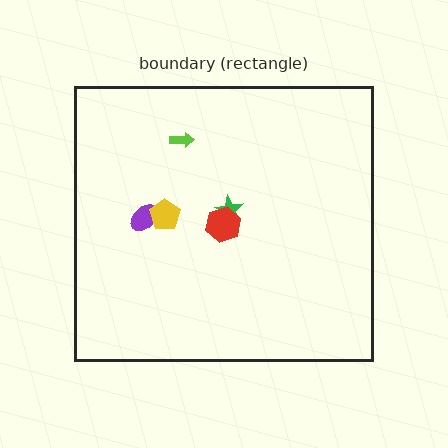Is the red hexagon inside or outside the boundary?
Inside.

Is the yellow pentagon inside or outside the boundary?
Inside.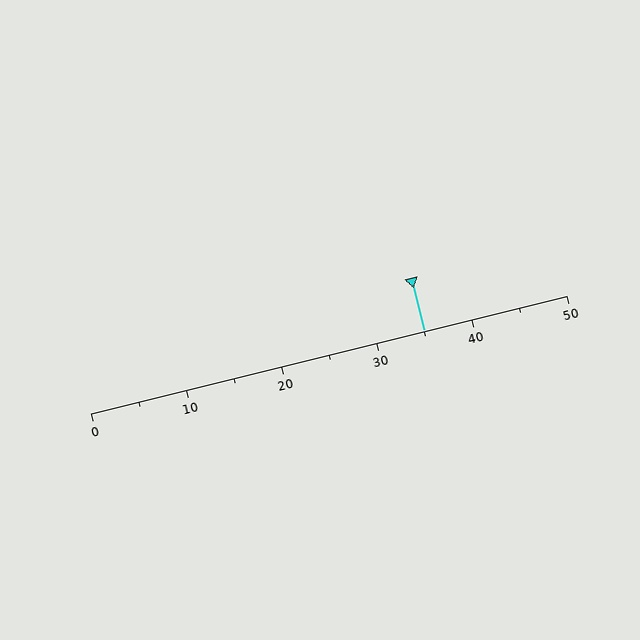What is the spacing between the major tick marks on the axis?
The major ticks are spaced 10 apart.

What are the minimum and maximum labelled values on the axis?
The axis runs from 0 to 50.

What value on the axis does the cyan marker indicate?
The marker indicates approximately 35.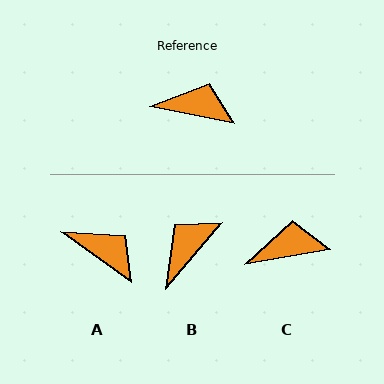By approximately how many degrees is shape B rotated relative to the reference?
Approximately 61 degrees counter-clockwise.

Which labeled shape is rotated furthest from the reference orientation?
B, about 61 degrees away.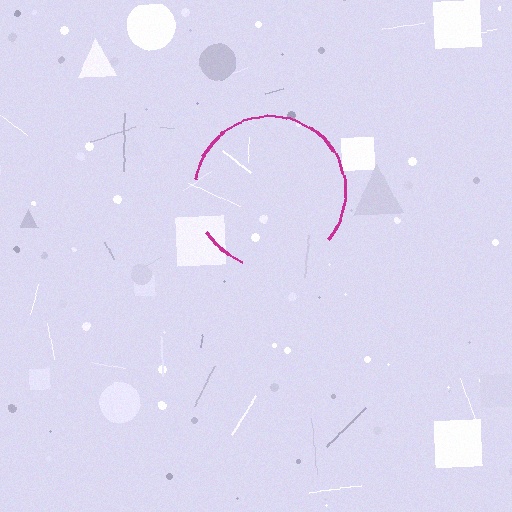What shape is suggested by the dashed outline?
The dashed outline suggests a circle.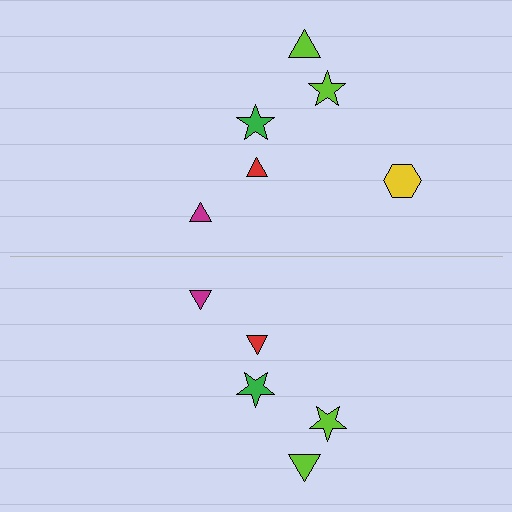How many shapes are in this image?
There are 11 shapes in this image.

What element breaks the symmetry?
A yellow hexagon is missing from the bottom side.